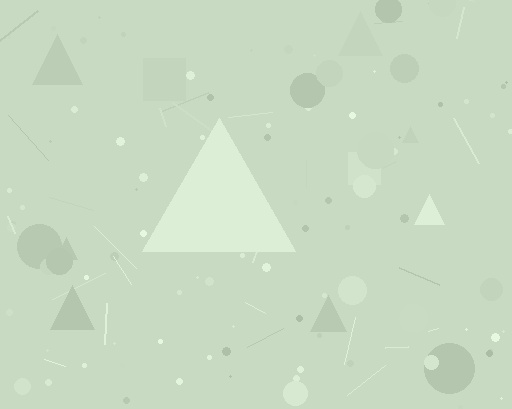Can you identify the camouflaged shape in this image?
The camouflaged shape is a triangle.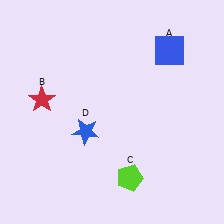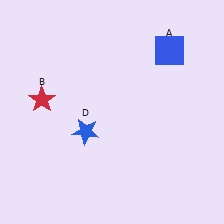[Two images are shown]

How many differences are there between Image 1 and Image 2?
There is 1 difference between the two images.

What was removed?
The lime pentagon (C) was removed in Image 2.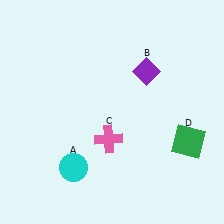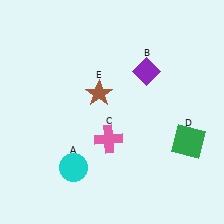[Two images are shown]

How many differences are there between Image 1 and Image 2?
There is 1 difference between the two images.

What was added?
A brown star (E) was added in Image 2.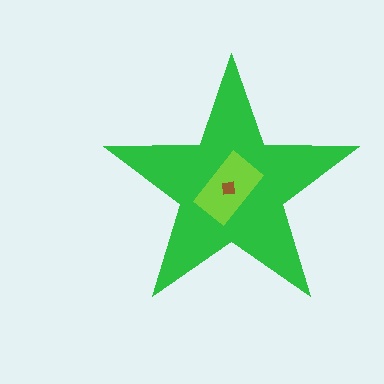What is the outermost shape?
The green star.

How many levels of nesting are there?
3.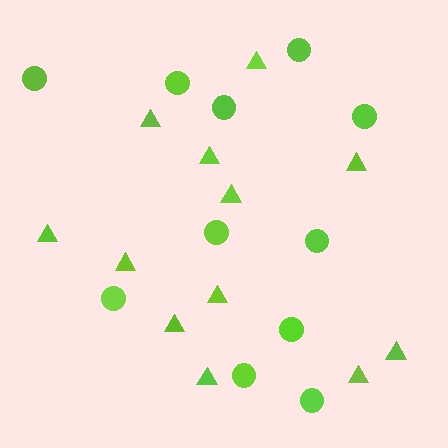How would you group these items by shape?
There are 2 groups: one group of triangles (12) and one group of circles (11).